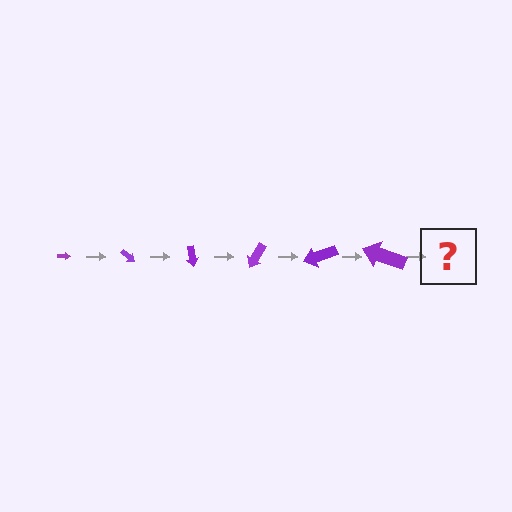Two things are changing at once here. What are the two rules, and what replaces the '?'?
The two rules are that the arrow grows larger each step and it rotates 40 degrees each step. The '?' should be an arrow, larger than the previous one and rotated 240 degrees from the start.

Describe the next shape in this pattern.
It should be an arrow, larger than the previous one and rotated 240 degrees from the start.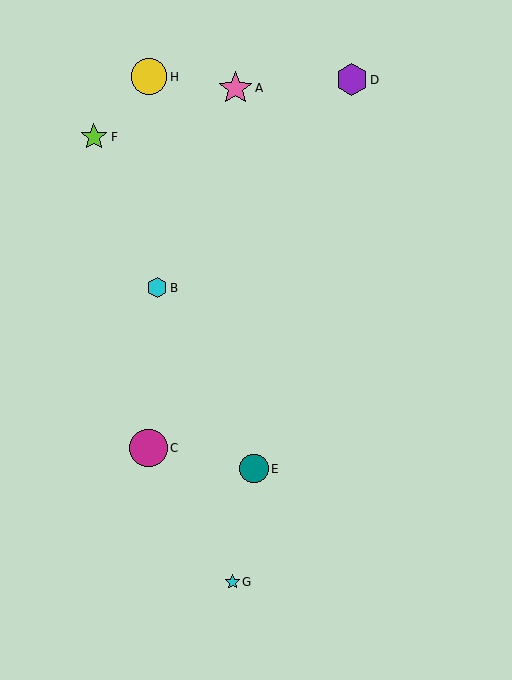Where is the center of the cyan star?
The center of the cyan star is at (232, 582).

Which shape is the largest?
The magenta circle (labeled C) is the largest.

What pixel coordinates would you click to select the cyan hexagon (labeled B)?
Click at (157, 288) to select the cyan hexagon B.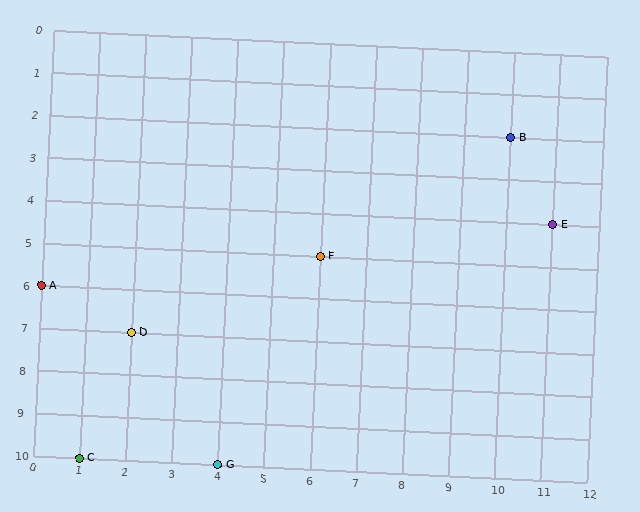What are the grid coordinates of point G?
Point G is at grid coordinates (4, 10).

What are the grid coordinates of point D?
Point D is at grid coordinates (2, 7).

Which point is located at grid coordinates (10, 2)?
Point B is at (10, 2).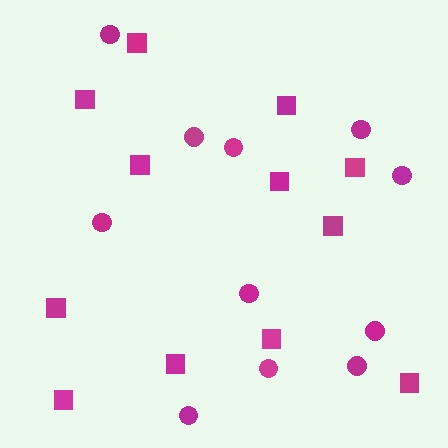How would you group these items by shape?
There are 2 groups: one group of squares (12) and one group of circles (11).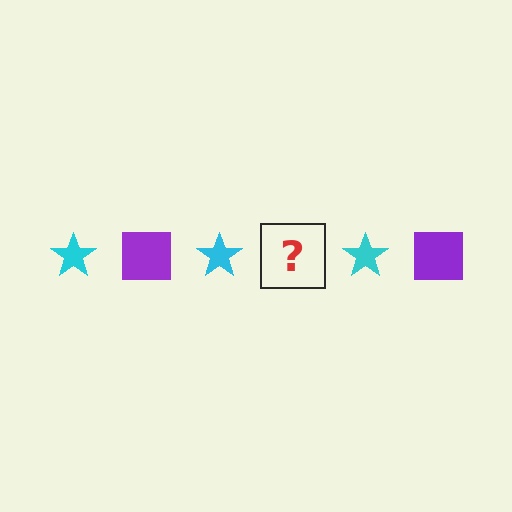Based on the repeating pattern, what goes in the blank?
The blank should be a purple square.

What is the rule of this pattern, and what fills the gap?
The rule is that the pattern alternates between cyan star and purple square. The gap should be filled with a purple square.